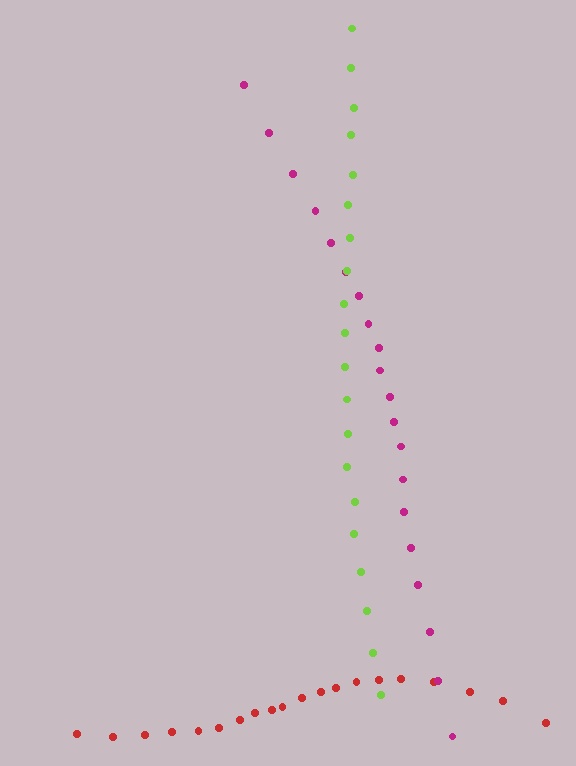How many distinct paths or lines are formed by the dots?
There are 3 distinct paths.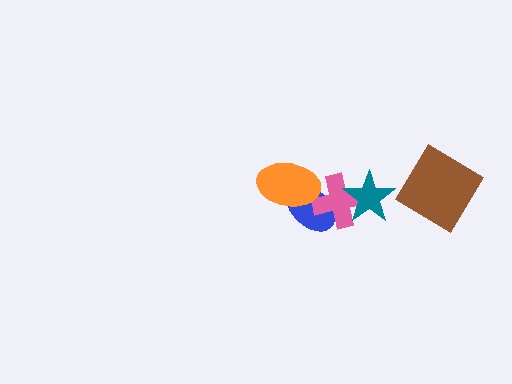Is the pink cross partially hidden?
Yes, it is partially covered by another shape.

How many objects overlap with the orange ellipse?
2 objects overlap with the orange ellipse.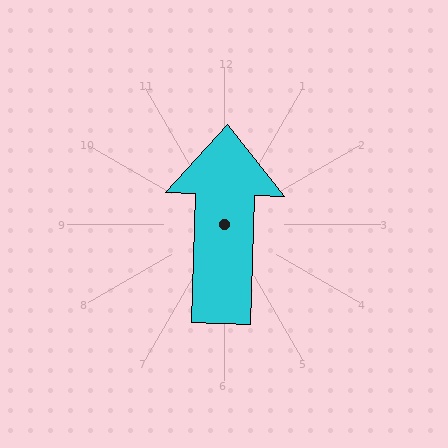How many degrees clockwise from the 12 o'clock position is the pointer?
Approximately 2 degrees.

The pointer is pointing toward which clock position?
Roughly 12 o'clock.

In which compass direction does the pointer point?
North.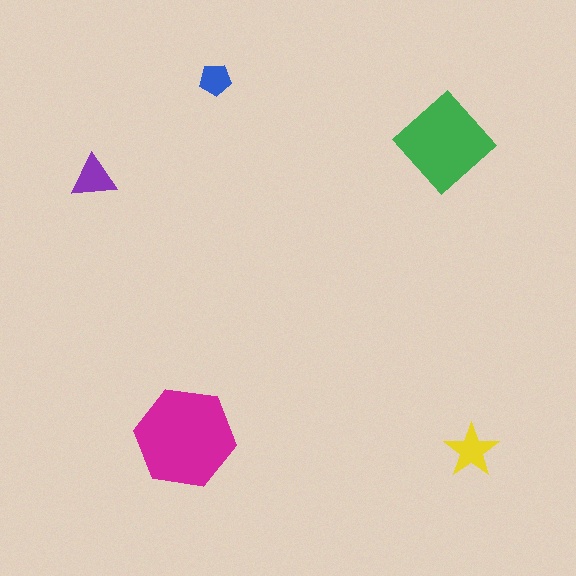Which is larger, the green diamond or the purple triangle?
The green diamond.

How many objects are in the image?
There are 5 objects in the image.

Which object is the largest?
The magenta hexagon.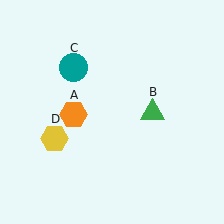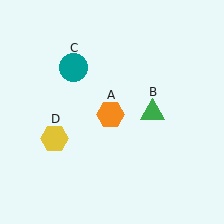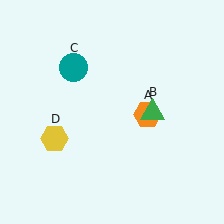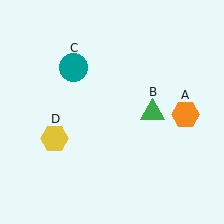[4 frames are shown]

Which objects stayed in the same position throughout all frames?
Green triangle (object B) and teal circle (object C) and yellow hexagon (object D) remained stationary.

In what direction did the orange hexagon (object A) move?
The orange hexagon (object A) moved right.